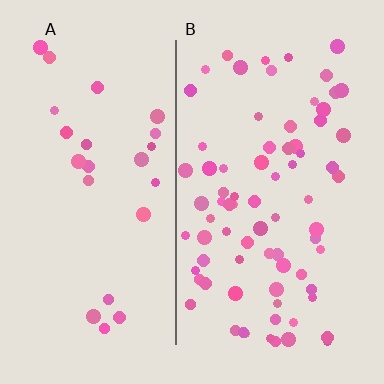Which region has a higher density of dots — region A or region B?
B (the right).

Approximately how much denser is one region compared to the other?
Approximately 3.1× — region B over region A.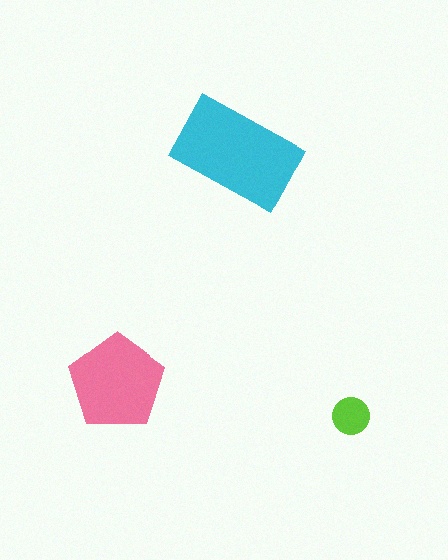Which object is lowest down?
The lime circle is bottommost.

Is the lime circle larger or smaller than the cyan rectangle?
Smaller.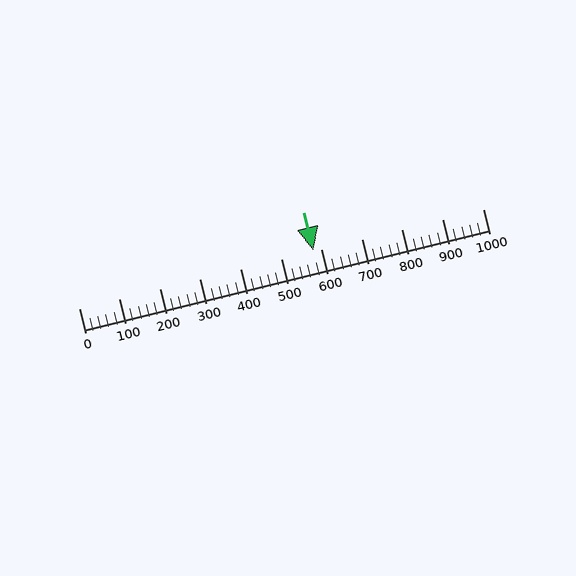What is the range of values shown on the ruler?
The ruler shows values from 0 to 1000.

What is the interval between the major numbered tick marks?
The major tick marks are spaced 100 units apart.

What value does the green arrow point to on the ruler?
The green arrow points to approximately 580.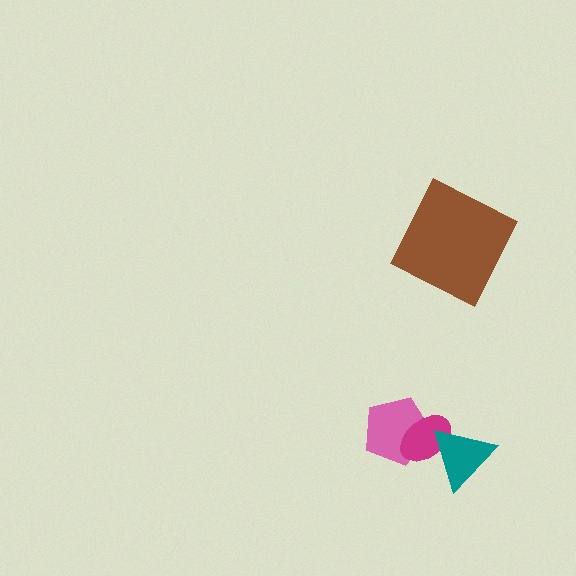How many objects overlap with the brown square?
0 objects overlap with the brown square.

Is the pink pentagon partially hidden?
Yes, it is partially covered by another shape.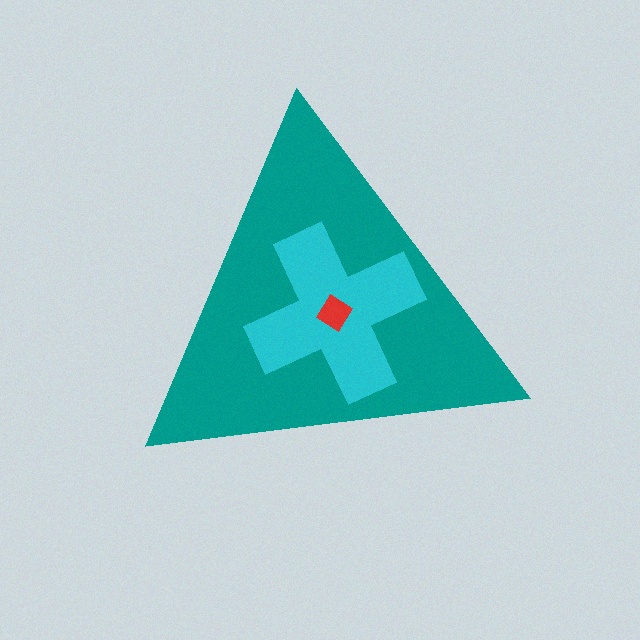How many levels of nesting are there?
3.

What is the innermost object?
The red diamond.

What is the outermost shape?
The teal triangle.